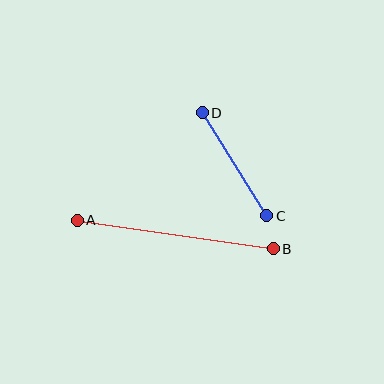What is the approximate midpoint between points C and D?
The midpoint is at approximately (235, 164) pixels.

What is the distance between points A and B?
The distance is approximately 198 pixels.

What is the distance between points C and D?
The distance is approximately 121 pixels.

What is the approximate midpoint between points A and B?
The midpoint is at approximately (175, 235) pixels.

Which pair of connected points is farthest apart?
Points A and B are farthest apart.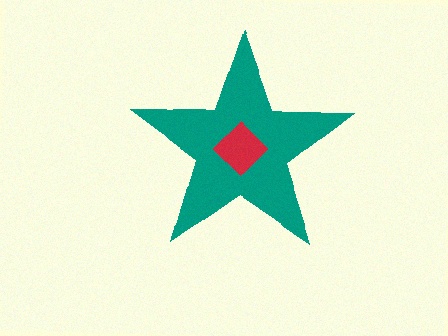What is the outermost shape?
The teal star.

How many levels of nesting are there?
2.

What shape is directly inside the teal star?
The red diamond.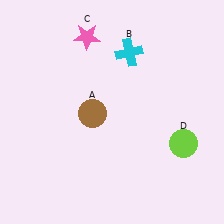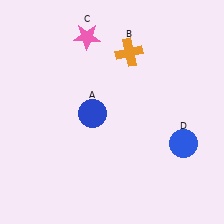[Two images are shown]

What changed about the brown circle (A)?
In Image 1, A is brown. In Image 2, it changed to blue.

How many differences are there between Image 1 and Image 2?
There are 3 differences between the two images.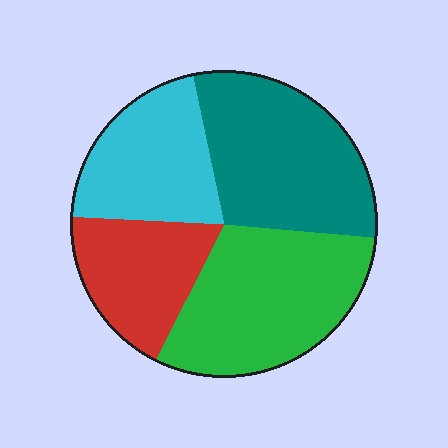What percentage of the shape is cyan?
Cyan covers roughly 20% of the shape.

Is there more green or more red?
Green.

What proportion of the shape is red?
Red covers roughly 20% of the shape.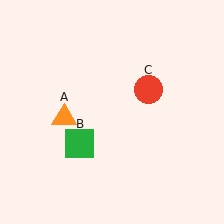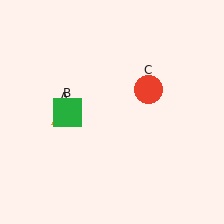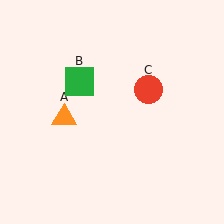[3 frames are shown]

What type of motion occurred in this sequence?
The green square (object B) rotated clockwise around the center of the scene.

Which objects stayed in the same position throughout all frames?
Orange triangle (object A) and red circle (object C) remained stationary.